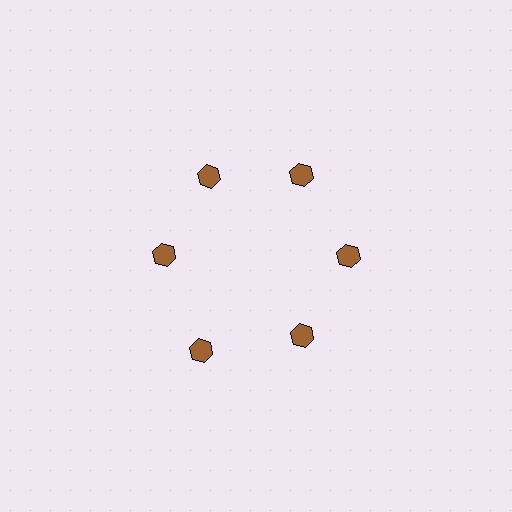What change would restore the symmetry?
The symmetry would be restored by moving it inward, back onto the ring so that all 6 hexagons sit at equal angles and equal distance from the center.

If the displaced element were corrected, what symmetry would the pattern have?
It would have 6-fold rotational symmetry — the pattern would map onto itself every 60 degrees.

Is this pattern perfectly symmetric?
No. The 6 brown hexagons are arranged in a ring, but one element near the 7 o'clock position is pushed outward from the center, breaking the 6-fold rotational symmetry.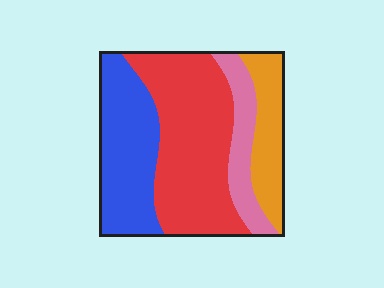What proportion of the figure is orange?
Orange takes up about one sixth (1/6) of the figure.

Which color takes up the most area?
Red, at roughly 45%.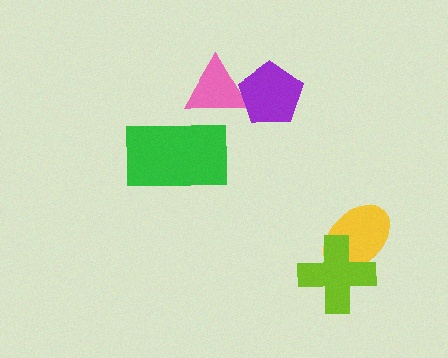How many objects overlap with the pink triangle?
2 objects overlap with the pink triangle.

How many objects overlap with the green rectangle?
1 object overlaps with the green rectangle.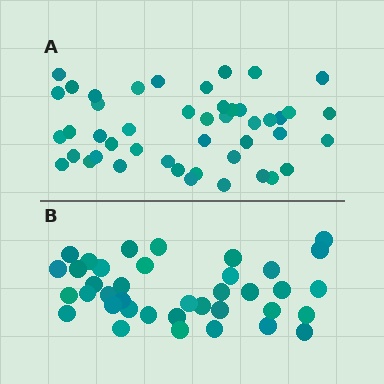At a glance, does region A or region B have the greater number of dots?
Region A (the top region) has more dots.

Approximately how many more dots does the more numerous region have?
Region A has roughly 8 or so more dots than region B.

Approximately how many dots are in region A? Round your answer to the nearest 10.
About 50 dots. (The exact count is 46, which rounds to 50.)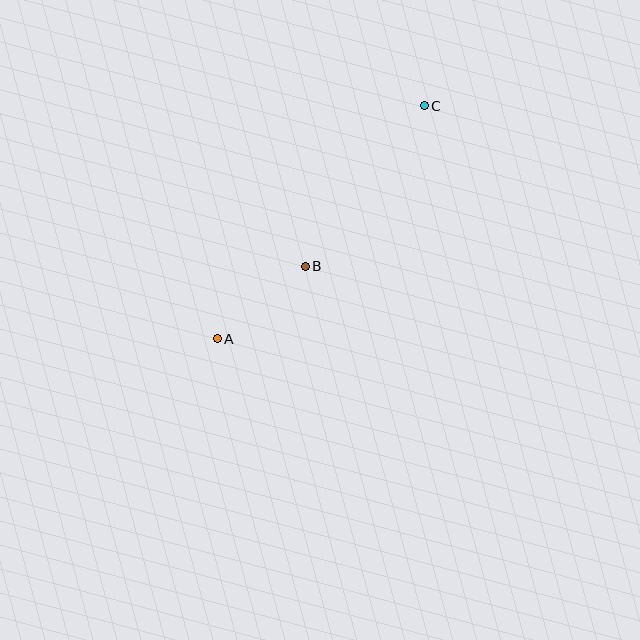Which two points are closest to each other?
Points A and B are closest to each other.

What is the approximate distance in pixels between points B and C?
The distance between B and C is approximately 200 pixels.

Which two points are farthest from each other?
Points A and C are farthest from each other.